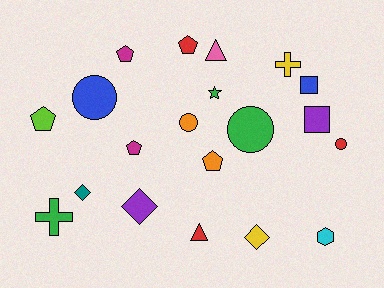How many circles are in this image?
There are 4 circles.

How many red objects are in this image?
There are 3 red objects.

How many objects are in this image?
There are 20 objects.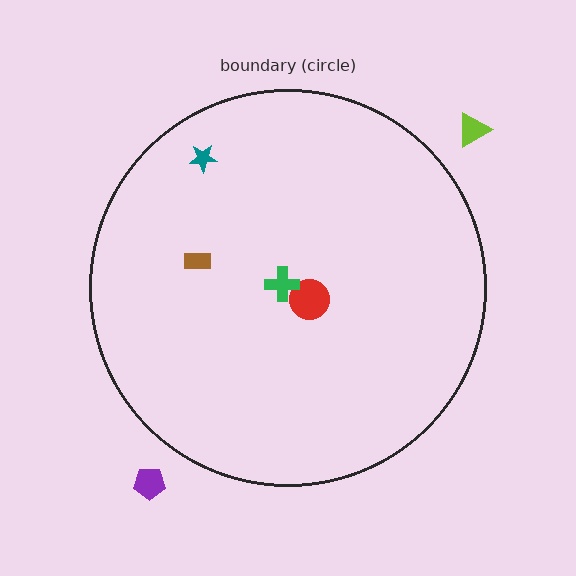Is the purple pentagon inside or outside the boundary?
Outside.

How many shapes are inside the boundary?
4 inside, 2 outside.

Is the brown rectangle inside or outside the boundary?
Inside.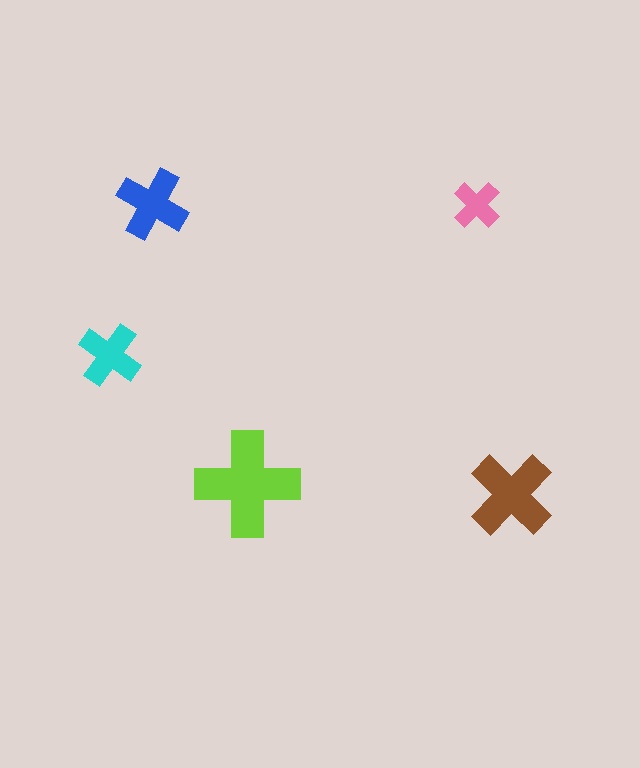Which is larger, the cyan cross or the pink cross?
The cyan one.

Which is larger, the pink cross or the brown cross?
The brown one.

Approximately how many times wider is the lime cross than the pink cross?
About 2 times wider.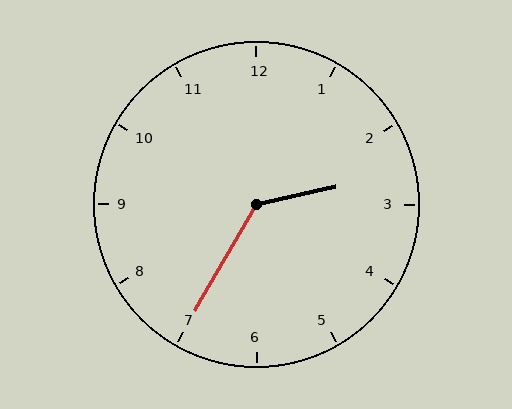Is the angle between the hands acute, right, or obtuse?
It is obtuse.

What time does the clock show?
2:35.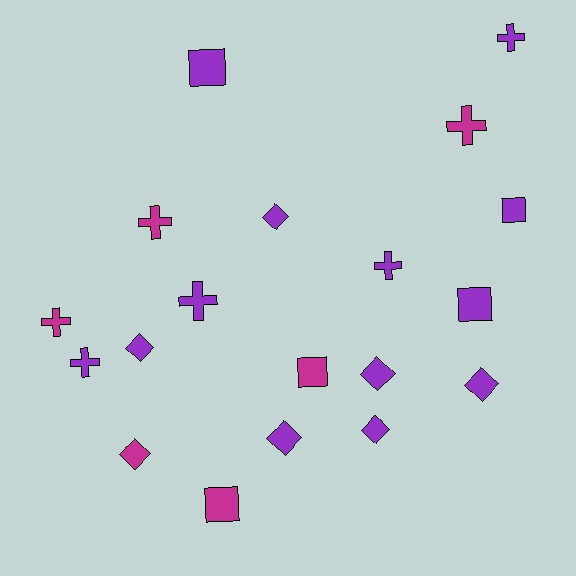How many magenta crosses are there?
There are 3 magenta crosses.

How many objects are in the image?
There are 19 objects.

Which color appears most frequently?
Purple, with 13 objects.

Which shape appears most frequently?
Cross, with 7 objects.